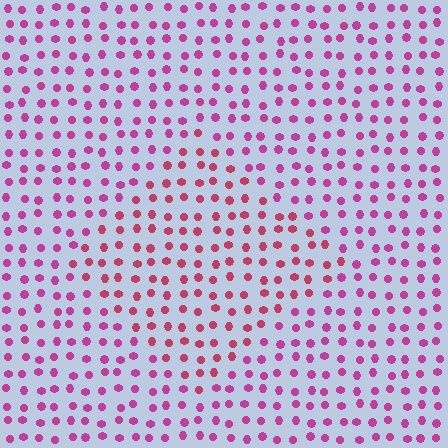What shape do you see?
I see a diamond.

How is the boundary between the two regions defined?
The boundary is defined purely by a slight shift in hue (about 25 degrees). Spacing, size, and orientation are identical on both sides.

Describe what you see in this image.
The image is filled with small magenta elements in a uniform arrangement. A diamond-shaped region is visible where the elements are tinted to a slightly different hue, forming a subtle color boundary.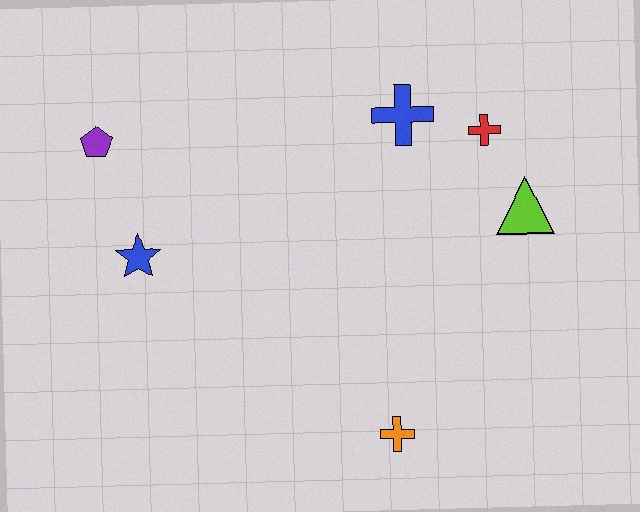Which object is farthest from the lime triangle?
The purple pentagon is farthest from the lime triangle.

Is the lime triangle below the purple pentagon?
Yes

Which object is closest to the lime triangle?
The red cross is closest to the lime triangle.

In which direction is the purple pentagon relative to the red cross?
The purple pentagon is to the left of the red cross.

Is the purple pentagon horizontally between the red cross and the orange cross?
No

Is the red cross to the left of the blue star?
No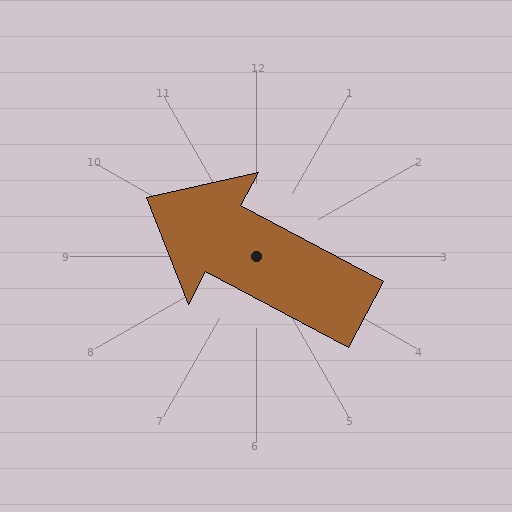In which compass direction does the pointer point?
Northwest.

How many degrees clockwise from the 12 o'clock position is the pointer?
Approximately 298 degrees.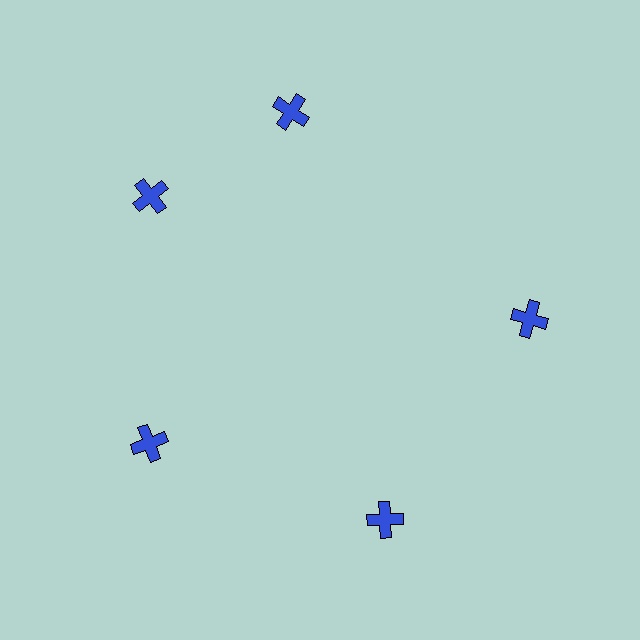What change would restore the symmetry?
The symmetry would be restored by rotating it back into even spacing with its neighbors so that all 5 crosses sit at equal angles and equal distance from the center.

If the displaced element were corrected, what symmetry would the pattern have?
It would have 5-fold rotational symmetry — the pattern would map onto itself every 72 degrees.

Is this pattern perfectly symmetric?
No. The 5 blue crosses are arranged in a ring, but one element near the 1 o'clock position is rotated out of alignment along the ring, breaking the 5-fold rotational symmetry.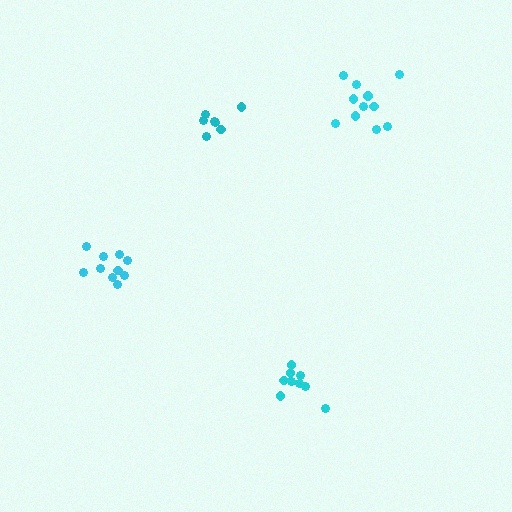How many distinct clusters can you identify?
There are 4 distinct clusters.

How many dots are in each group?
Group 1: 7 dots, Group 2: 9 dots, Group 3: 10 dots, Group 4: 11 dots (37 total).